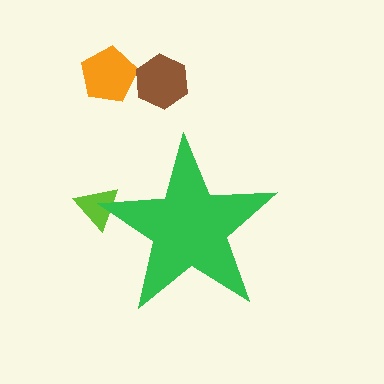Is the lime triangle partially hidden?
Yes, the lime triangle is partially hidden behind the green star.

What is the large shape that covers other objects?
A green star.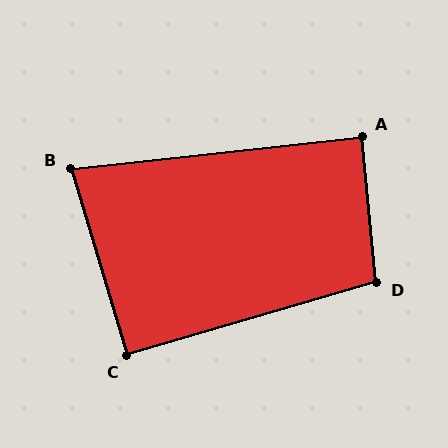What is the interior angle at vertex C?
Approximately 91 degrees (approximately right).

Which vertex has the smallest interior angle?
B, at approximately 79 degrees.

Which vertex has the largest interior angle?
D, at approximately 101 degrees.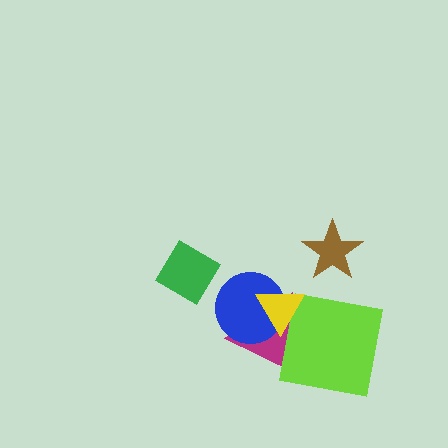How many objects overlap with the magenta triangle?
3 objects overlap with the magenta triangle.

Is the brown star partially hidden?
No, no other shape covers it.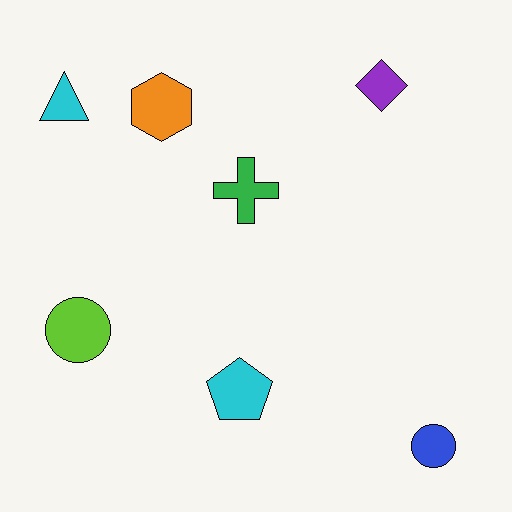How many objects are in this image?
There are 7 objects.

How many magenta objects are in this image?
There are no magenta objects.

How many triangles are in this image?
There is 1 triangle.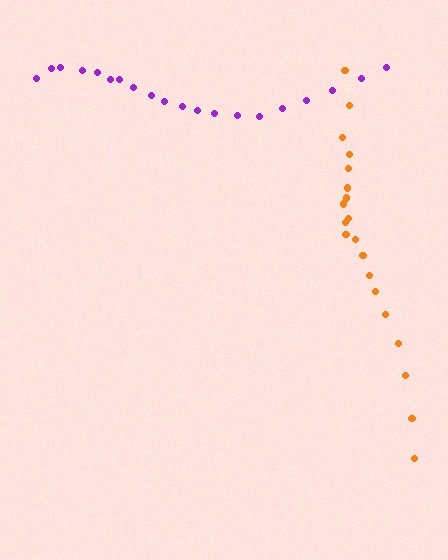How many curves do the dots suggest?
There are 2 distinct paths.